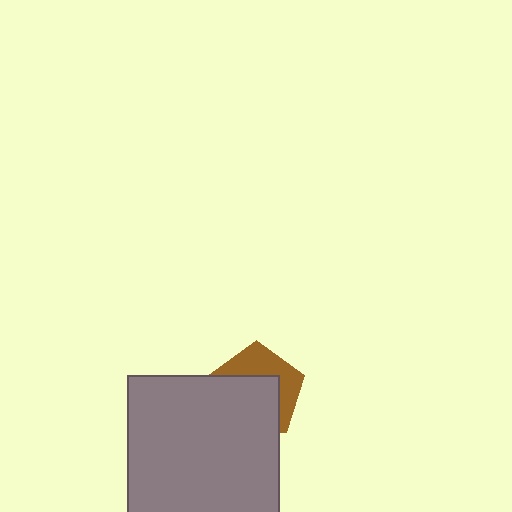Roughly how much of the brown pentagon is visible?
A small part of it is visible (roughly 42%).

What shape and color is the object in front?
The object in front is a gray square.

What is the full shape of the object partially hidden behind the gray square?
The partially hidden object is a brown pentagon.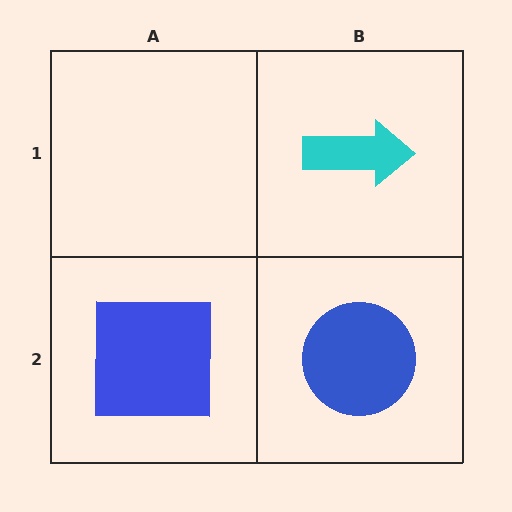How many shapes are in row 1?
1 shape.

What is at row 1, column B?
A cyan arrow.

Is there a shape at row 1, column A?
No, that cell is empty.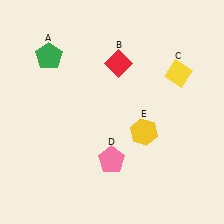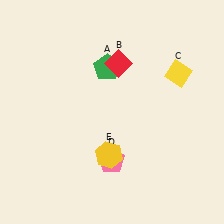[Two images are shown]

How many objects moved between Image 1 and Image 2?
2 objects moved between the two images.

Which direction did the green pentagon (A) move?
The green pentagon (A) moved right.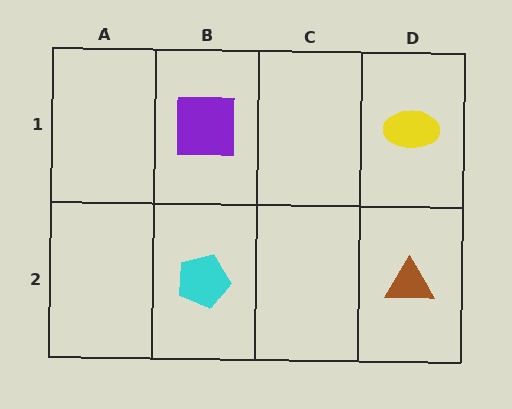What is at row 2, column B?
A cyan pentagon.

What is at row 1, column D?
A yellow ellipse.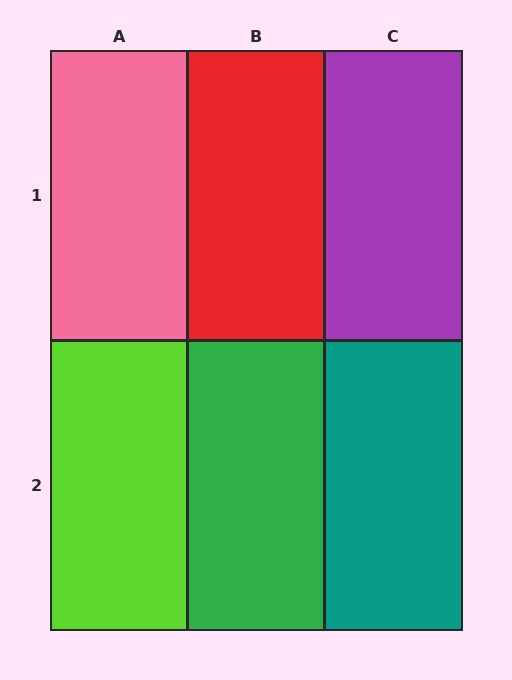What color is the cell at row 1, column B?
Red.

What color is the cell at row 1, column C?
Purple.